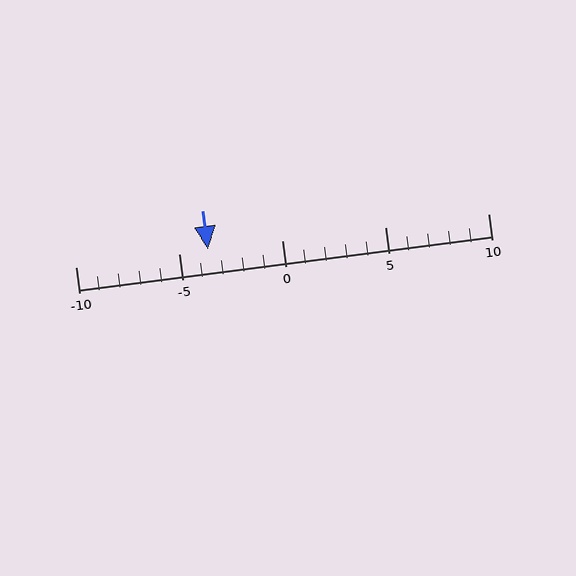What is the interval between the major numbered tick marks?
The major tick marks are spaced 5 units apart.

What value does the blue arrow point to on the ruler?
The blue arrow points to approximately -4.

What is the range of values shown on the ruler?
The ruler shows values from -10 to 10.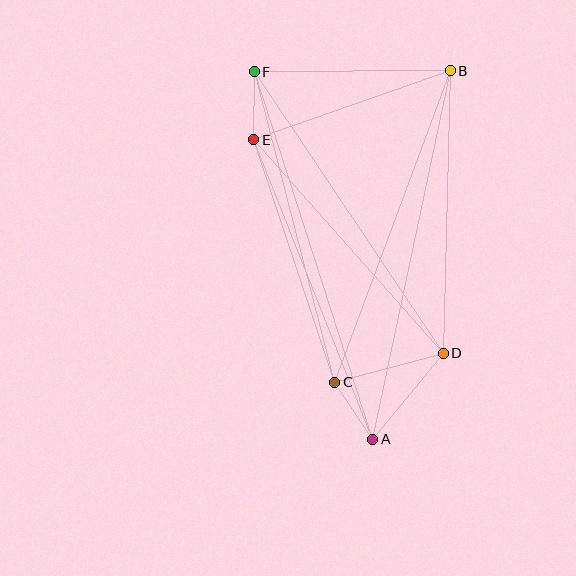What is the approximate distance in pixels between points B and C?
The distance between B and C is approximately 332 pixels.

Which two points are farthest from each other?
Points A and F are farthest from each other.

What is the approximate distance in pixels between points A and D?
The distance between A and D is approximately 111 pixels.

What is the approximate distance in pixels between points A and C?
The distance between A and C is approximately 68 pixels.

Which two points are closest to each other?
Points E and F are closest to each other.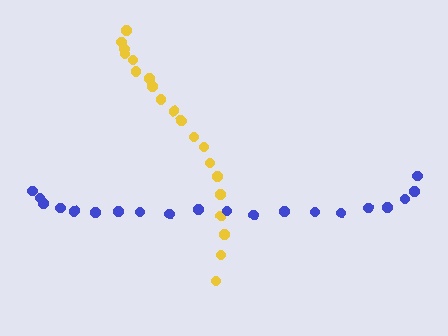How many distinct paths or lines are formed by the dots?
There are 2 distinct paths.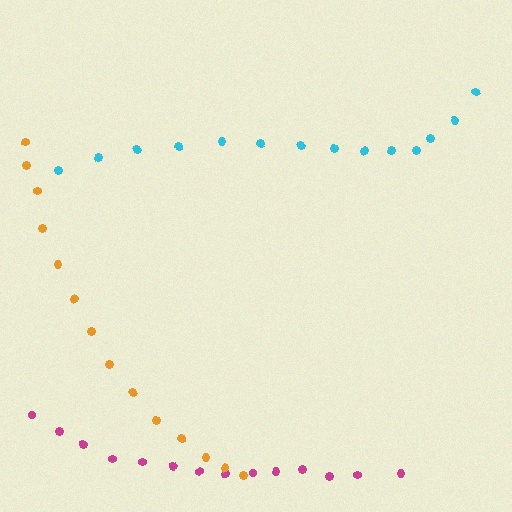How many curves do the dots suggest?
There are 3 distinct paths.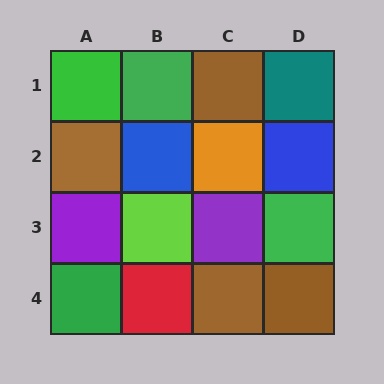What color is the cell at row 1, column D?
Teal.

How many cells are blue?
2 cells are blue.